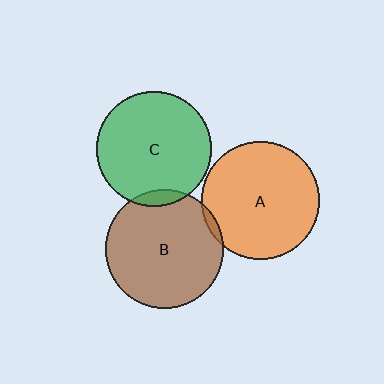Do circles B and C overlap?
Yes.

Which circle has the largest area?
Circle B (brown).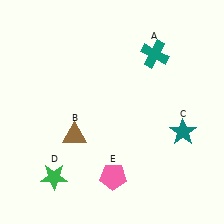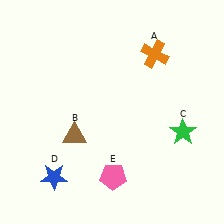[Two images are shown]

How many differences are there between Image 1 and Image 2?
There are 3 differences between the two images.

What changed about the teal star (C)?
In Image 1, C is teal. In Image 2, it changed to green.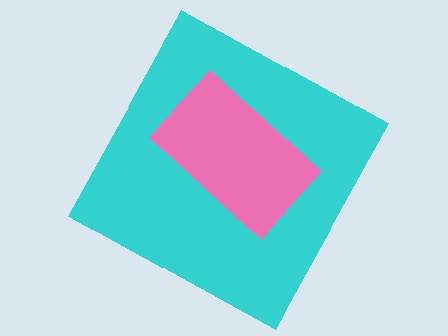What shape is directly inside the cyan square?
The pink rectangle.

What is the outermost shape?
The cyan square.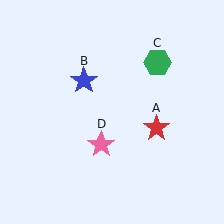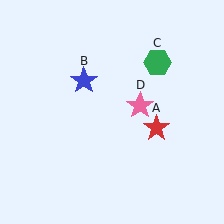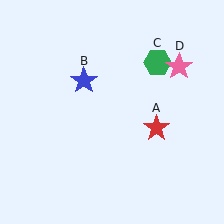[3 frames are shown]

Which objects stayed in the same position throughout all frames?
Red star (object A) and blue star (object B) and green hexagon (object C) remained stationary.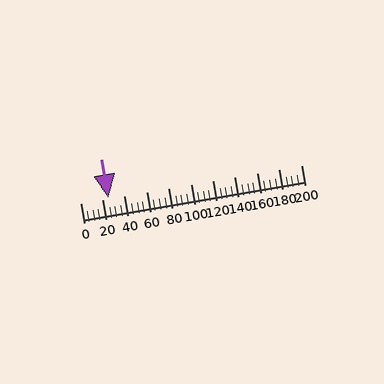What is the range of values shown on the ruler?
The ruler shows values from 0 to 200.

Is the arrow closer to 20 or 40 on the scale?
The arrow is closer to 20.